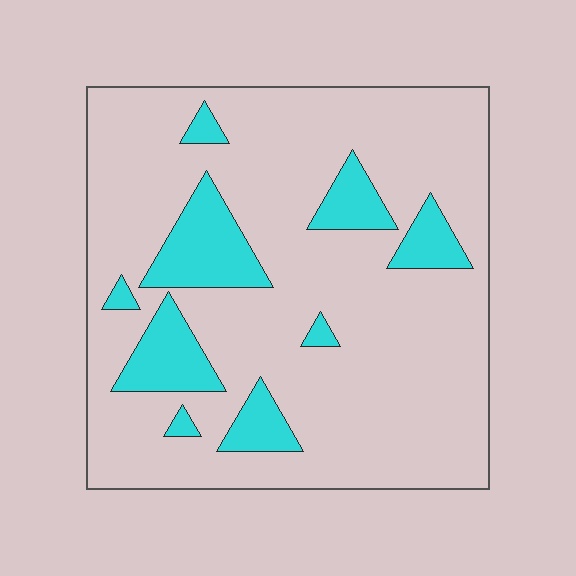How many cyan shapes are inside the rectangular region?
9.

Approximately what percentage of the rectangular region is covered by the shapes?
Approximately 15%.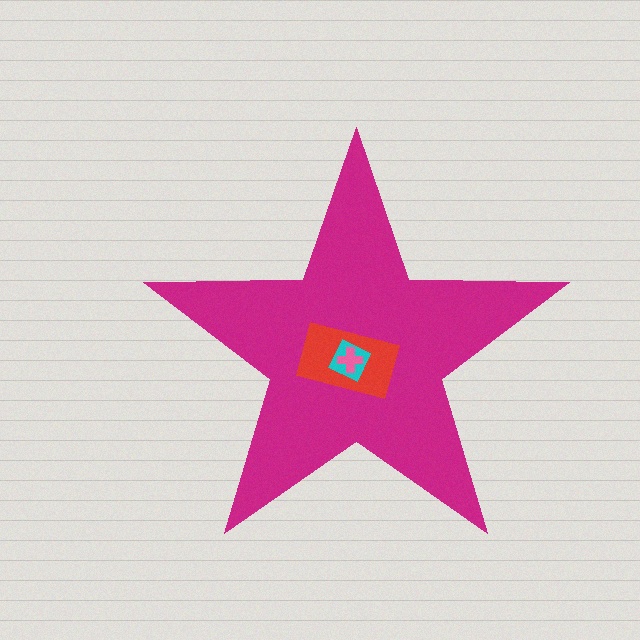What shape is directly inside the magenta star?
The red rectangle.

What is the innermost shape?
The pink cross.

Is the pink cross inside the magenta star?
Yes.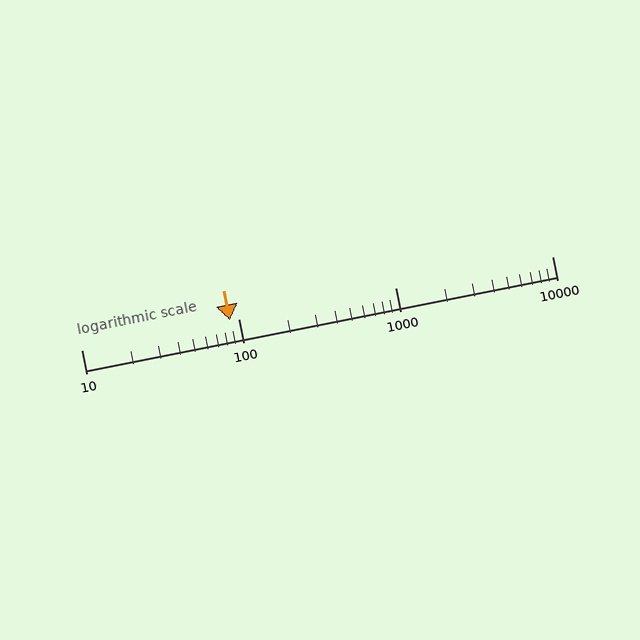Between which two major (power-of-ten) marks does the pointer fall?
The pointer is between 10 and 100.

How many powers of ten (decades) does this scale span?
The scale spans 3 decades, from 10 to 10000.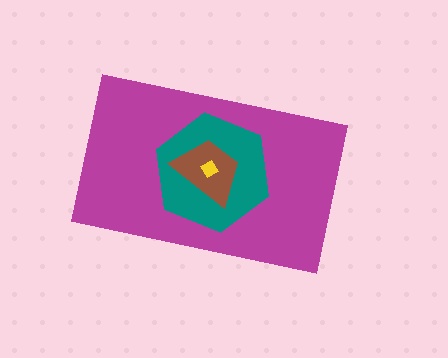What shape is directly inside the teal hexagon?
The brown trapezoid.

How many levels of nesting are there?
4.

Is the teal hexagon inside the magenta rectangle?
Yes.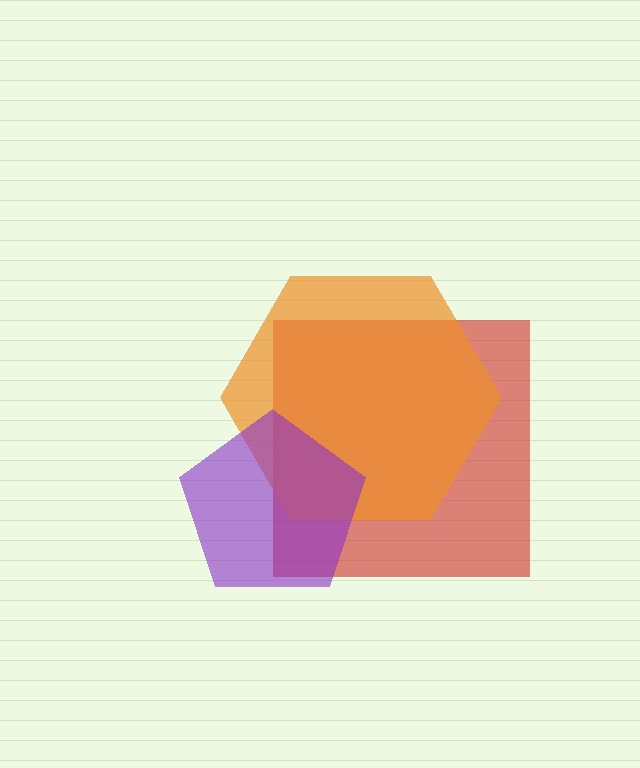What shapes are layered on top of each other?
The layered shapes are: a red square, an orange hexagon, a purple pentagon.